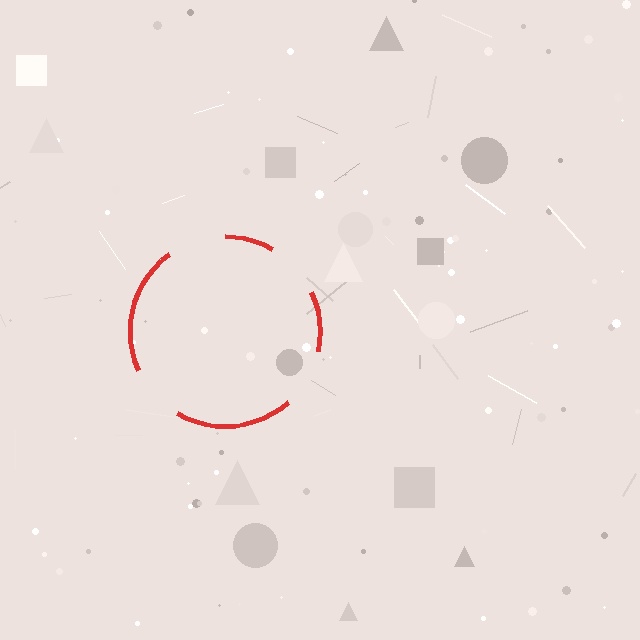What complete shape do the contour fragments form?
The contour fragments form a circle.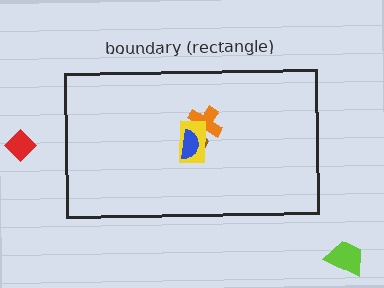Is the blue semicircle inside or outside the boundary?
Inside.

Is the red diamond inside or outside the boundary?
Outside.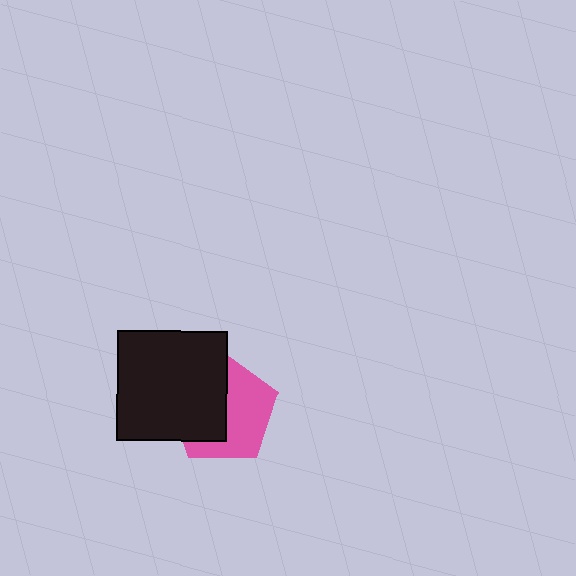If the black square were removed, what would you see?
You would see the complete pink pentagon.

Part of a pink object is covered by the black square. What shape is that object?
It is a pentagon.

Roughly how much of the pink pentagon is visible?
About half of it is visible (roughly 53%).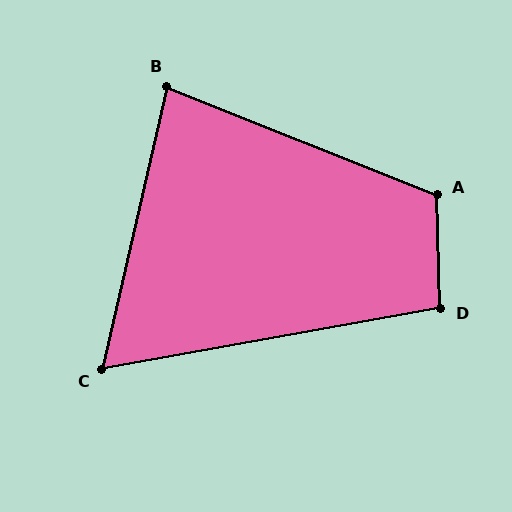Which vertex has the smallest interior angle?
C, at approximately 67 degrees.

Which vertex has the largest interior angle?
A, at approximately 113 degrees.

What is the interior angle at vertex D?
Approximately 99 degrees (obtuse).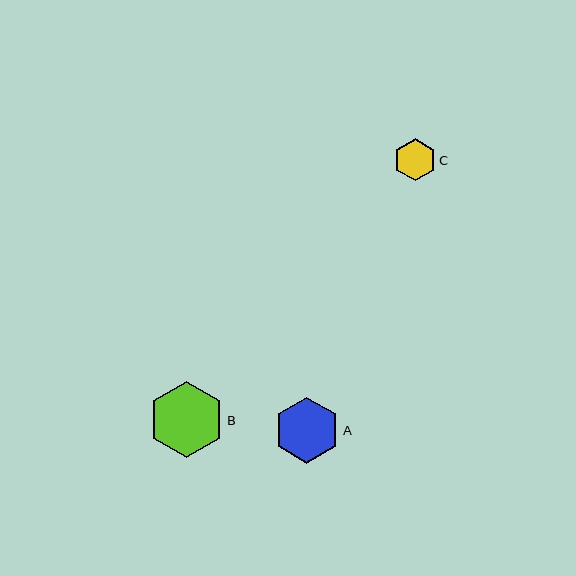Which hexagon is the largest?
Hexagon B is the largest with a size of approximately 76 pixels.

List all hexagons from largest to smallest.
From largest to smallest: B, A, C.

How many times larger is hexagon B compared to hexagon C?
Hexagon B is approximately 1.8 times the size of hexagon C.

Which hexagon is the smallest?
Hexagon C is the smallest with a size of approximately 42 pixels.